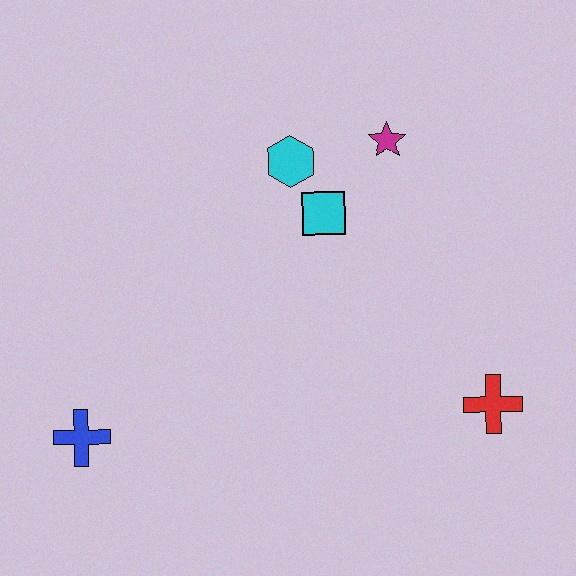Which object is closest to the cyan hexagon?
The cyan square is closest to the cyan hexagon.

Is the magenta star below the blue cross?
No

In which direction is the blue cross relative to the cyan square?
The blue cross is to the left of the cyan square.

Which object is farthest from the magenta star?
The blue cross is farthest from the magenta star.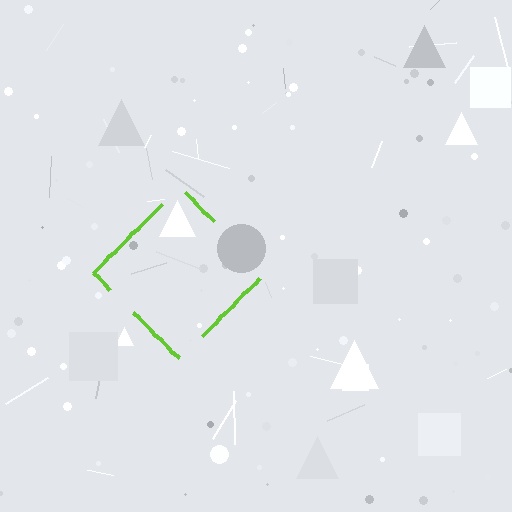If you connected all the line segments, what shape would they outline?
They would outline a diamond.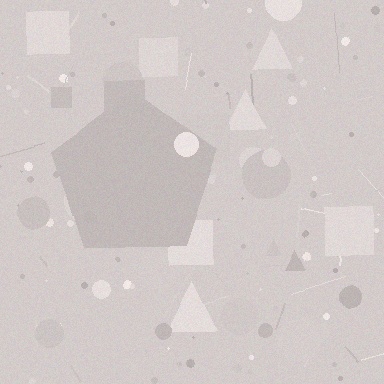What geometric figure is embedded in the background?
A pentagon is embedded in the background.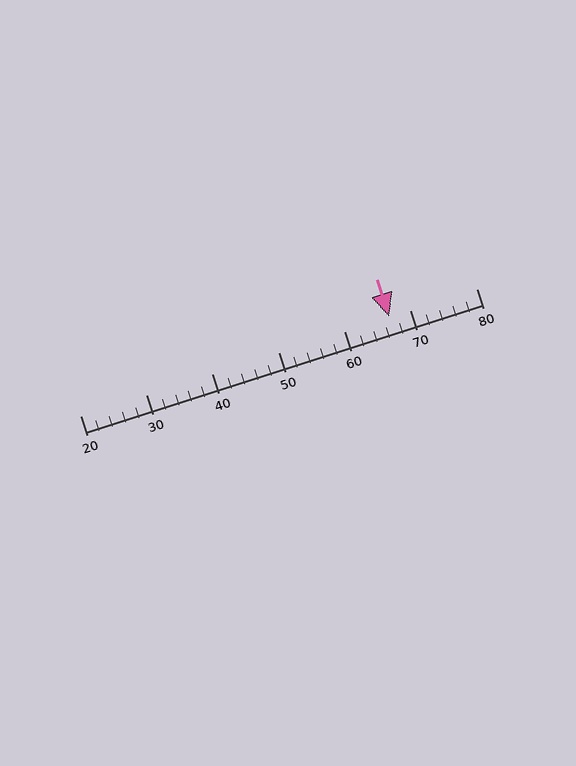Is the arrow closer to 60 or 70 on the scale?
The arrow is closer to 70.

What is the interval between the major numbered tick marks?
The major tick marks are spaced 10 units apart.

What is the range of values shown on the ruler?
The ruler shows values from 20 to 80.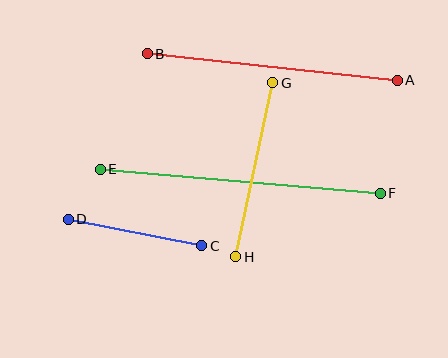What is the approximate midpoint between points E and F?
The midpoint is at approximately (240, 181) pixels.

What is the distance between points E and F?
The distance is approximately 281 pixels.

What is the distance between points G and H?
The distance is approximately 178 pixels.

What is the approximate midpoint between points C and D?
The midpoint is at approximately (135, 233) pixels.